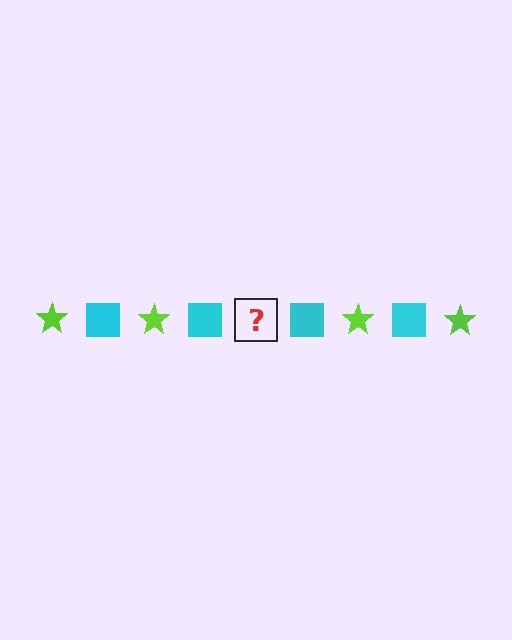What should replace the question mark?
The question mark should be replaced with a lime star.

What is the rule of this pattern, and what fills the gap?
The rule is that the pattern alternates between lime star and cyan square. The gap should be filled with a lime star.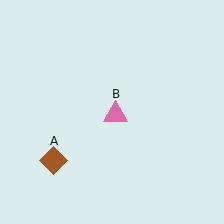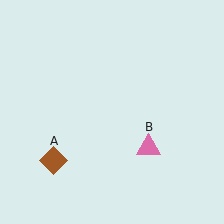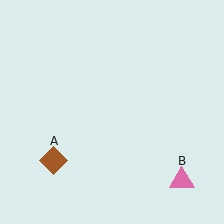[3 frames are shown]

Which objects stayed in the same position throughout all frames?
Brown diamond (object A) remained stationary.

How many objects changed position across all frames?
1 object changed position: pink triangle (object B).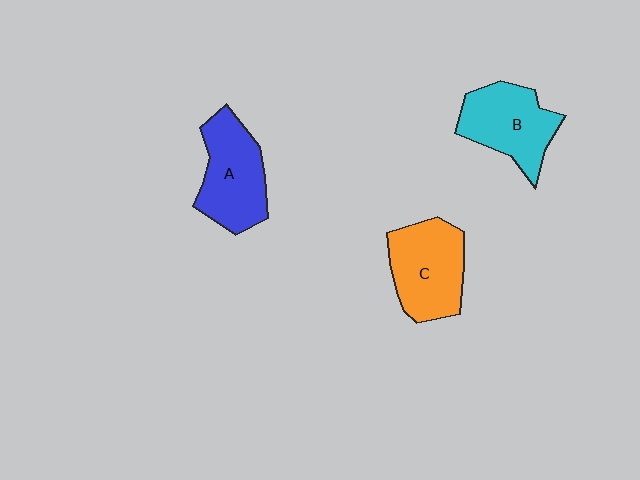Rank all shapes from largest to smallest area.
From largest to smallest: C (orange), A (blue), B (cyan).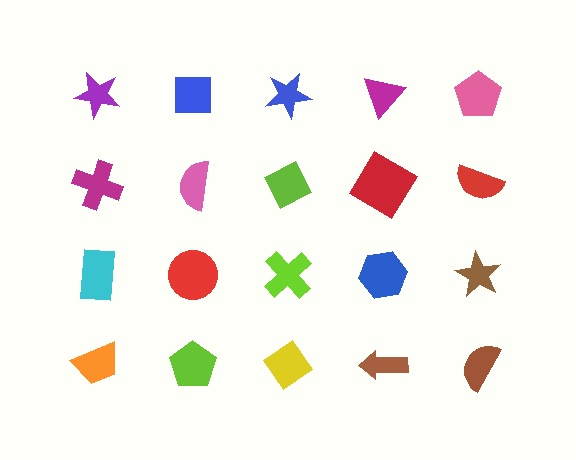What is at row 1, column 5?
A pink pentagon.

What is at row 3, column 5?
A brown star.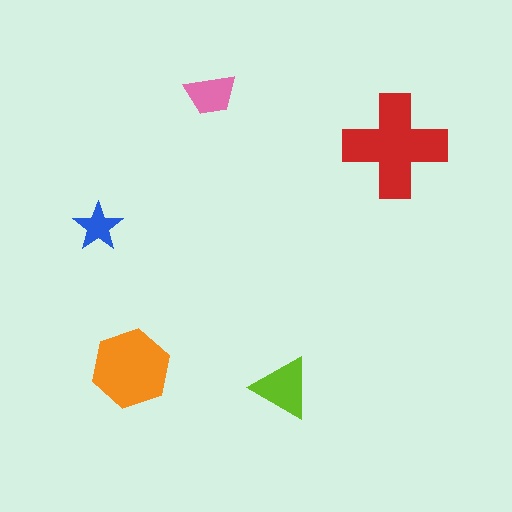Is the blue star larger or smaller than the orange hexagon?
Smaller.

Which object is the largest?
The red cross.